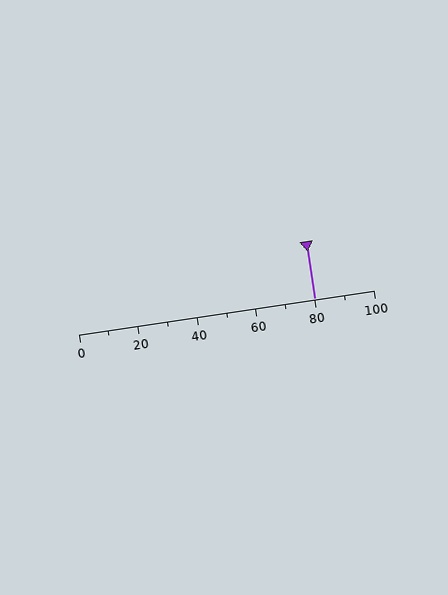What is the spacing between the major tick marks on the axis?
The major ticks are spaced 20 apart.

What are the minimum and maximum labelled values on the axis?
The axis runs from 0 to 100.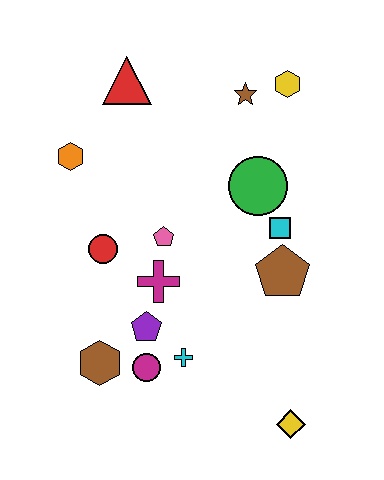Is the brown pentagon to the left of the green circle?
No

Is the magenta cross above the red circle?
No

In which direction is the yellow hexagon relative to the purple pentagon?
The yellow hexagon is above the purple pentagon.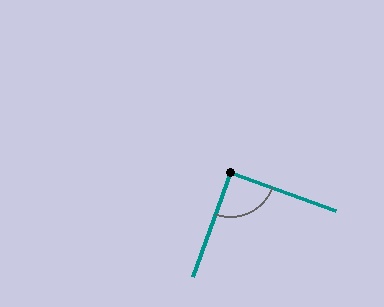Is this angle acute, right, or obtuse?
It is approximately a right angle.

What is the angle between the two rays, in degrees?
Approximately 90 degrees.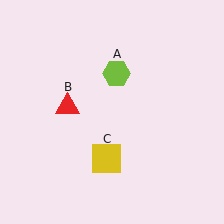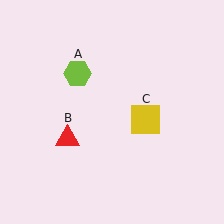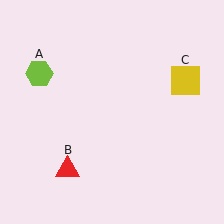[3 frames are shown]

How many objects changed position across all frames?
3 objects changed position: lime hexagon (object A), red triangle (object B), yellow square (object C).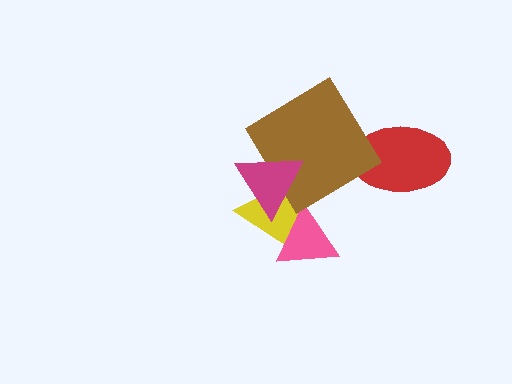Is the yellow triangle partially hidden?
Yes, it is partially covered by another shape.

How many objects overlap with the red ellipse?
1 object overlaps with the red ellipse.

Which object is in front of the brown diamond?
The magenta triangle is in front of the brown diamond.